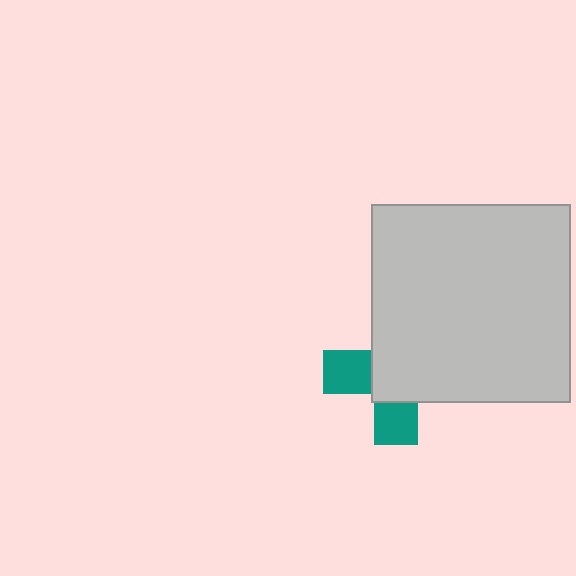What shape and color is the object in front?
The object in front is a light gray square.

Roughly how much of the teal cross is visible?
A small part of it is visible (roughly 36%).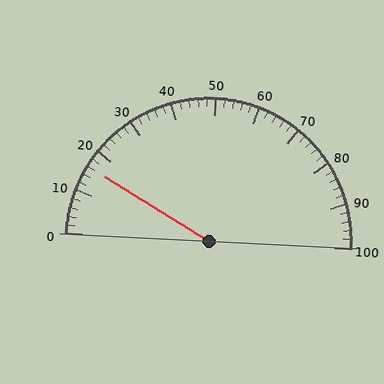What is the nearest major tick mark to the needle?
The nearest major tick mark is 20.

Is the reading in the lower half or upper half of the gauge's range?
The reading is in the lower half of the range (0 to 100).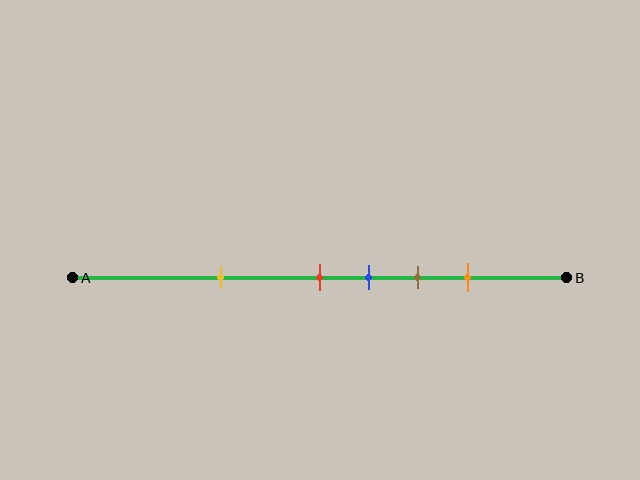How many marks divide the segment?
There are 5 marks dividing the segment.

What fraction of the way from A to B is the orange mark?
The orange mark is approximately 80% (0.8) of the way from A to B.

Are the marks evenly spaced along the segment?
No, the marks are not evenly spaced.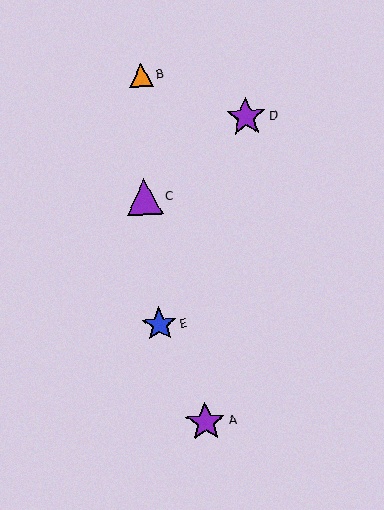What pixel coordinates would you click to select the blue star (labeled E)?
Click at (159, 324) to select the blue star E.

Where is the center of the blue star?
The center of the blue star is at (159, 324).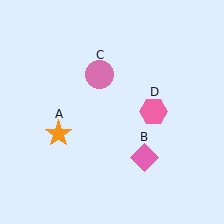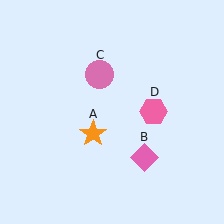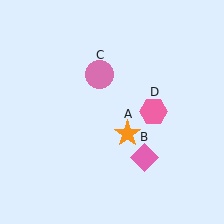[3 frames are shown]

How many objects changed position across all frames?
1 object changed position: orange star (object A).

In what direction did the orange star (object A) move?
The orange star (object A) moved right.